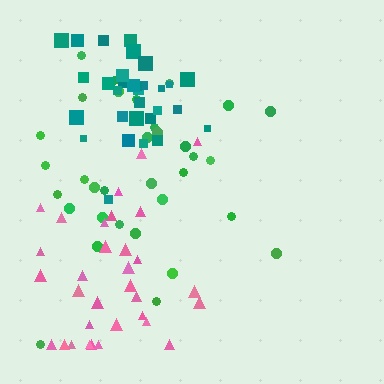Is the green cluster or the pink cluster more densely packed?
Pink.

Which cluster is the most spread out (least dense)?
Green.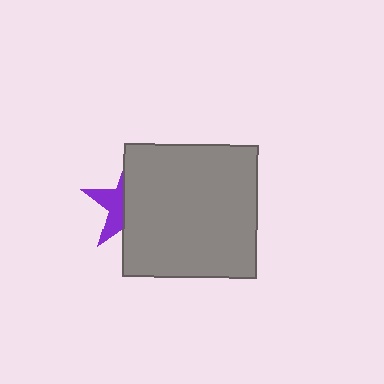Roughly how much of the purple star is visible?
A small part of it is visible (roughly 39%).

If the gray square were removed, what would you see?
You would see the complete purple star.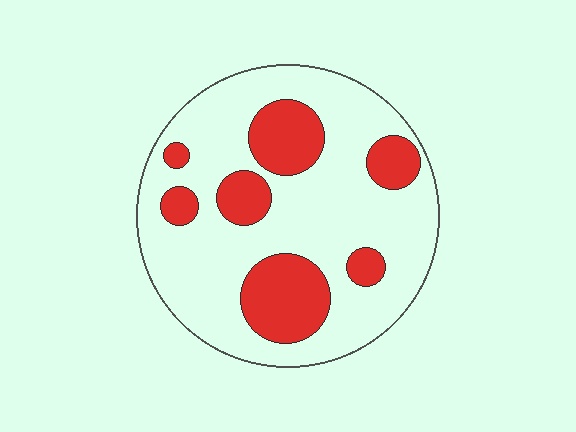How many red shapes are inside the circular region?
7.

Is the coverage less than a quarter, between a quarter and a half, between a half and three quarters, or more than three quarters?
Between a quarter and a half.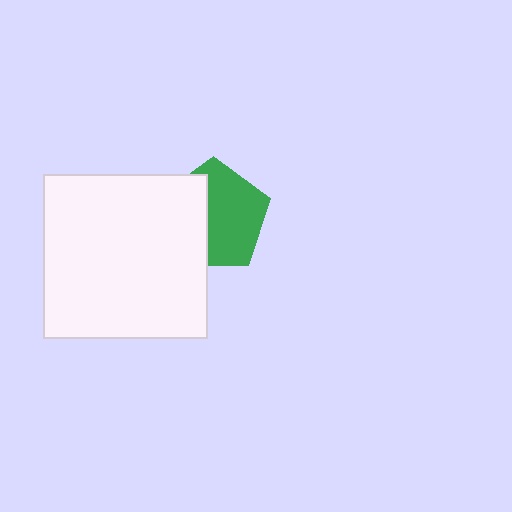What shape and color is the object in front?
The object in front is a white square.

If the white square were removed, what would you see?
You would see the complete green pentagon.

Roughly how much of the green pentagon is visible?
About half of it is visible (roughly 58%).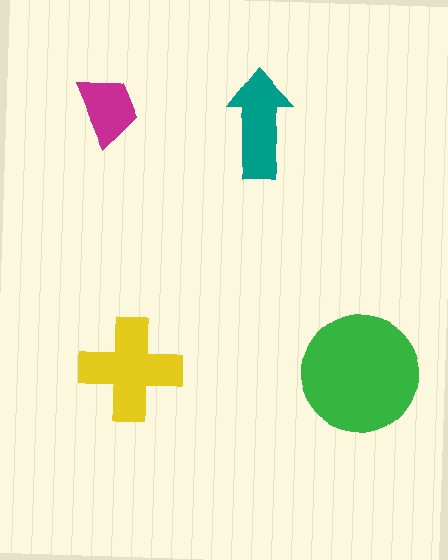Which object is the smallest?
The magenta trapezoid.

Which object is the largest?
The green circle.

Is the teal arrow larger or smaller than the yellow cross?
Smaller.